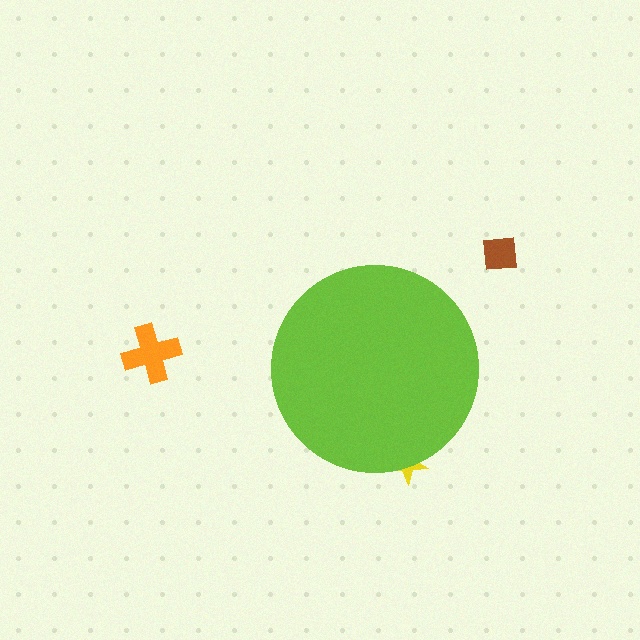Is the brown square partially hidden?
No, the brown square is fully visible.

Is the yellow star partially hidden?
Yes, the yellow star is partially hidden behind the lime circle.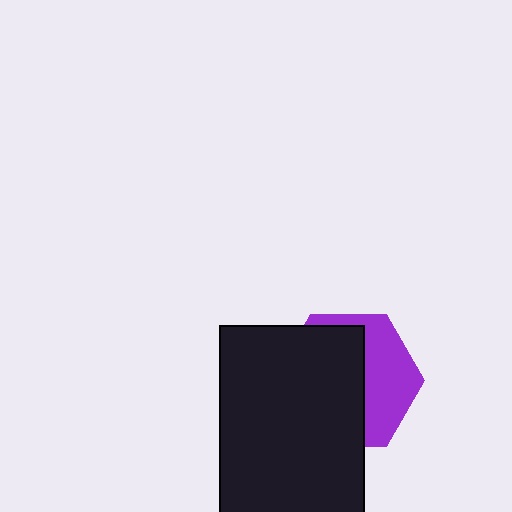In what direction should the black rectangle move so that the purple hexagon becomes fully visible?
The black rectangle should move left. That is the shortest direction to clear the overlap and leave the purple hexagon fully visible.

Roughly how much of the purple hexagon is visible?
A small part of it is visible (roughly 40%).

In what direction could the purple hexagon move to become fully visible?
The purple hexagon could move right. That would shift it out from behind the black rectangle entirely.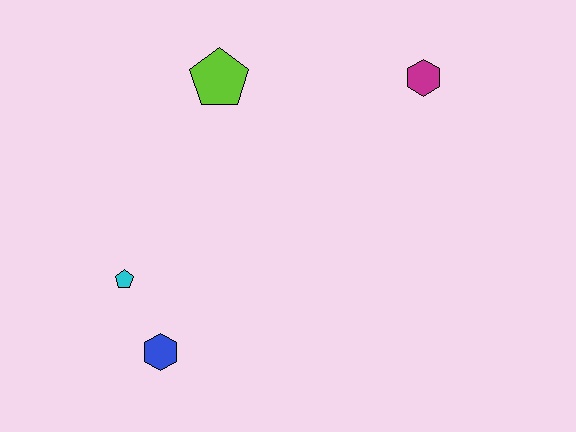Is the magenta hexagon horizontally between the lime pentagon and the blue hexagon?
No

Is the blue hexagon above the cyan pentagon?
No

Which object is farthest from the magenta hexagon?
The blue hexagon is farthest from the magenta hexagon.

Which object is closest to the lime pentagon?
The magenta hexagon is closest to the lime pentagon.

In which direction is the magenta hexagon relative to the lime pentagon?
The magenta hexagon is to the right of the lime pentagon.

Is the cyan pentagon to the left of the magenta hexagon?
Yes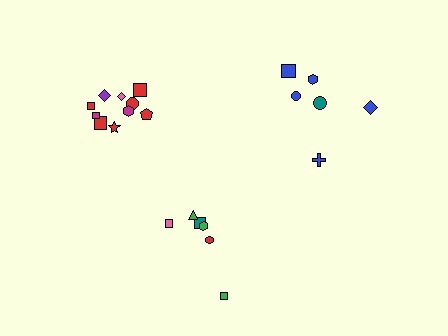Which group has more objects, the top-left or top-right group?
The top-left group.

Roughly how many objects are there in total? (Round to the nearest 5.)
Roughly 20 objects in total.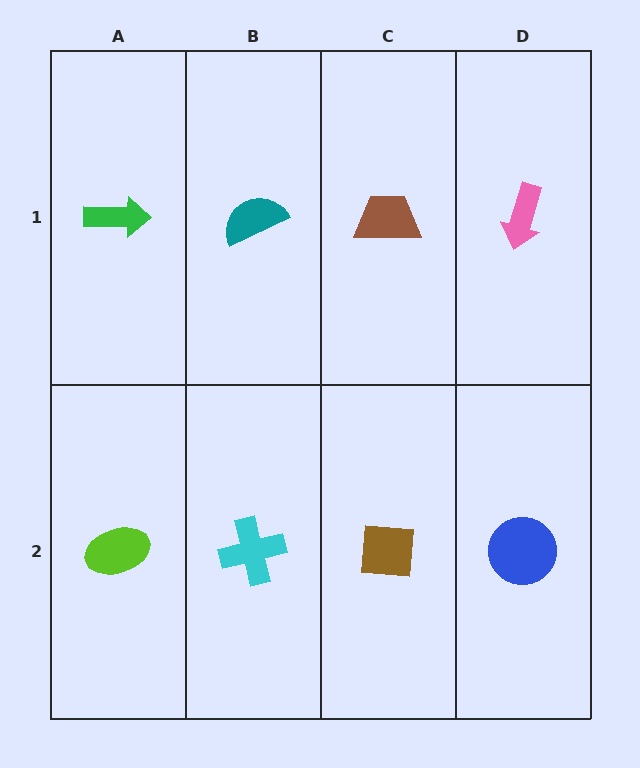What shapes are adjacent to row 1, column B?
A cyan cross (row 2, column B), a green arrow (row 1, column A), a brown trapezoid (row 1, column C).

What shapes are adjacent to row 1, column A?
A lime ellipse (row 2, column A), a teal semicircle (row 1, column B).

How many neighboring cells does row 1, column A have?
2.